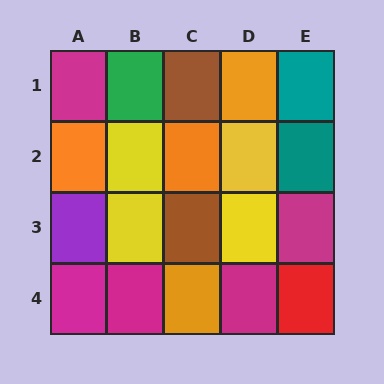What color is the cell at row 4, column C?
Orange.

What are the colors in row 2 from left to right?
Orange, yellow, orange, yellow, teal.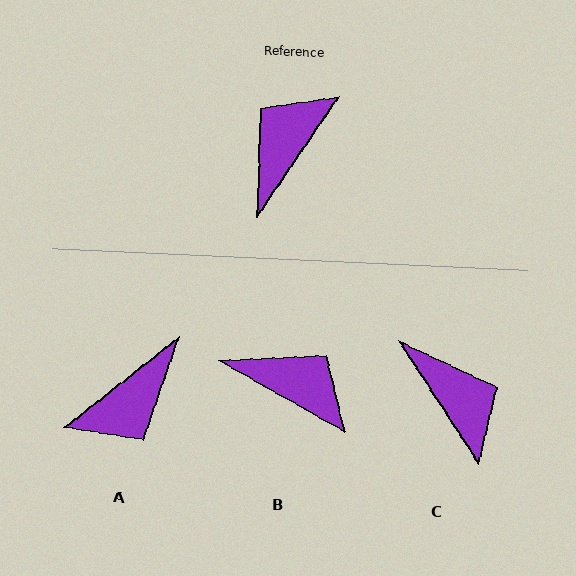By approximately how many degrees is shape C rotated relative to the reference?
Approximately 113 degrees clockwise.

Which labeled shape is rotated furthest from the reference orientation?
A, about 163 degrees away.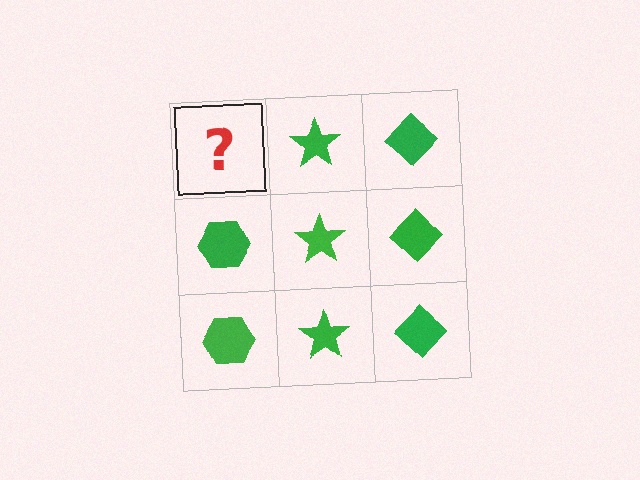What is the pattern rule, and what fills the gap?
The rule is that each column has a consistent shape. The gap should be filled with a green hexagon.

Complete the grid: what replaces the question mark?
The question mark should be replaced with a green hexagon.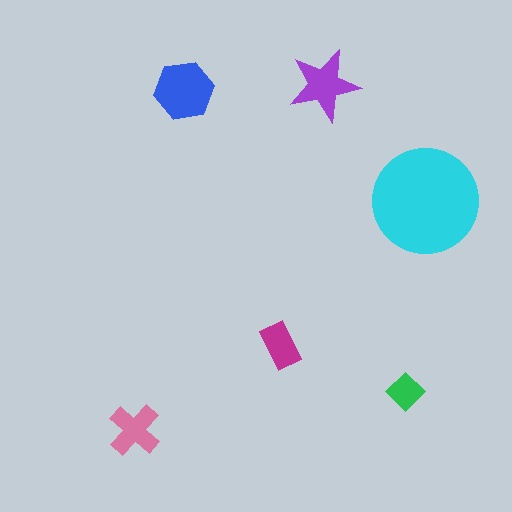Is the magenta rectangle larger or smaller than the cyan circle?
Smaller.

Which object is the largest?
The cyan circle.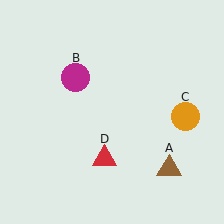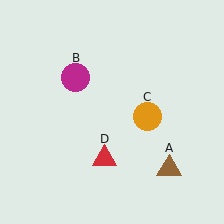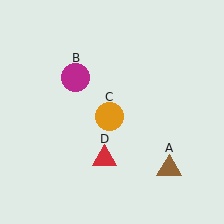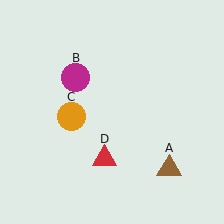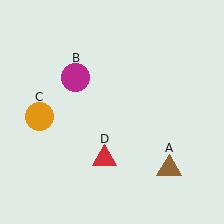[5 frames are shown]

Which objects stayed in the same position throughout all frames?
Brown triangle (object A) and magenta circle (object B) and red triangle (object D) remained stationary.